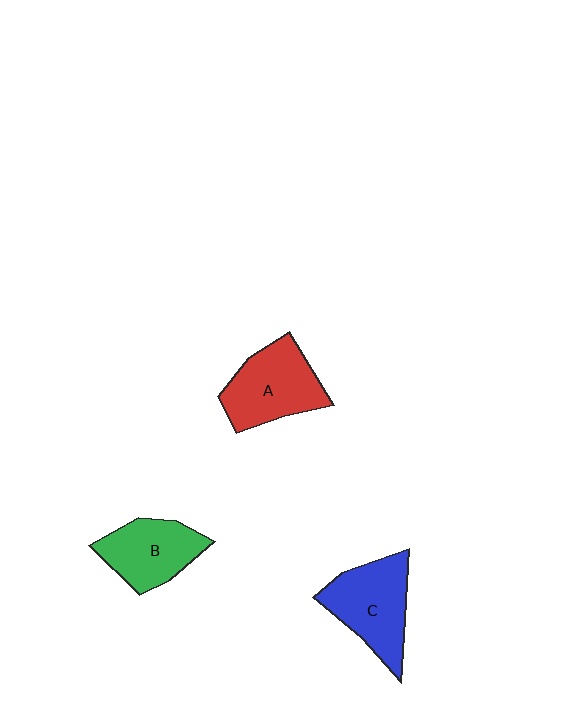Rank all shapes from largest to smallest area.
From largest to smallest: C (blue), A (red), B (green).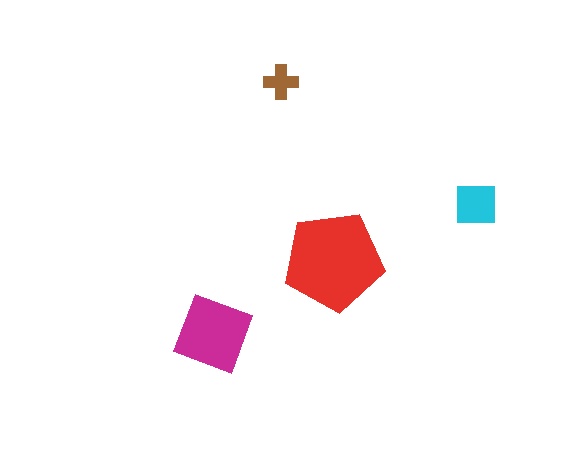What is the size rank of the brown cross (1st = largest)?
4th.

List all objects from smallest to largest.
The brown cross, the cyan square, the magenta diamond, the red pentagon.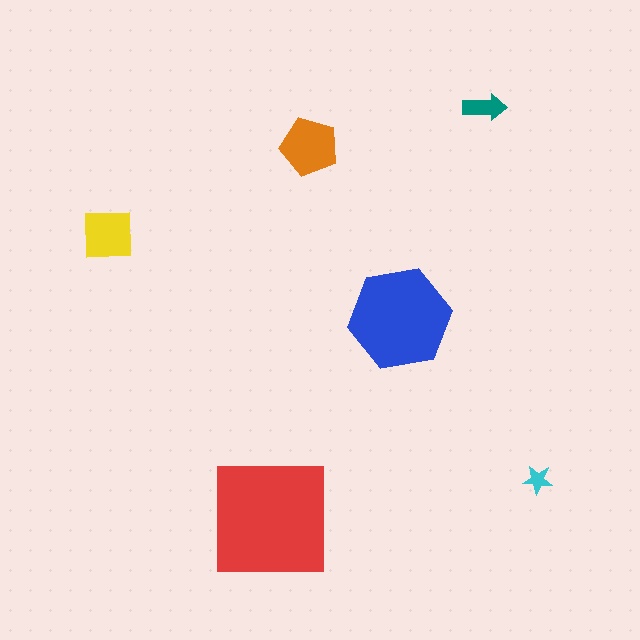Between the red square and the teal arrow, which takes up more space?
The red square.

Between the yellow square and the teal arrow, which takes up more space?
The yellow square.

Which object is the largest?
The red square.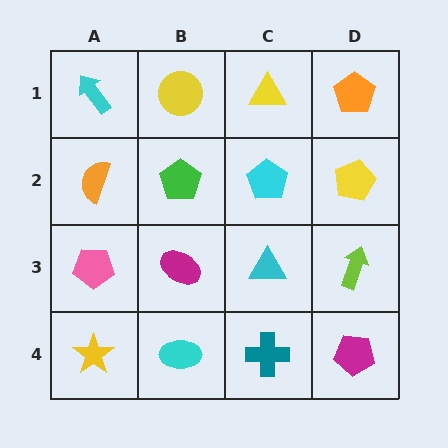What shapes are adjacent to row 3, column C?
A cyan pentagon (row 2, column C), a teal cross (row 4, column C), a magenta ellipse (row 3, column B), a lime arrow (row 3, column D).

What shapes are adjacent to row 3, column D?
A yellow pentagon (row 2, column D), a magenta pentagon (row 4, column D), a cyan triangle (row 3, column C).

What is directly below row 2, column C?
A cyan triangle.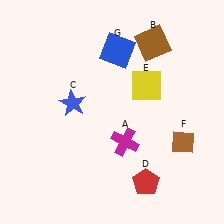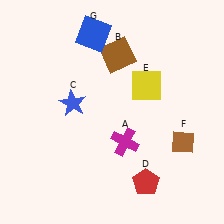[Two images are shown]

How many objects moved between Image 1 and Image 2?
2 objects moved between the two images.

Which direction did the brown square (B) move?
The brown square (B) moved left.